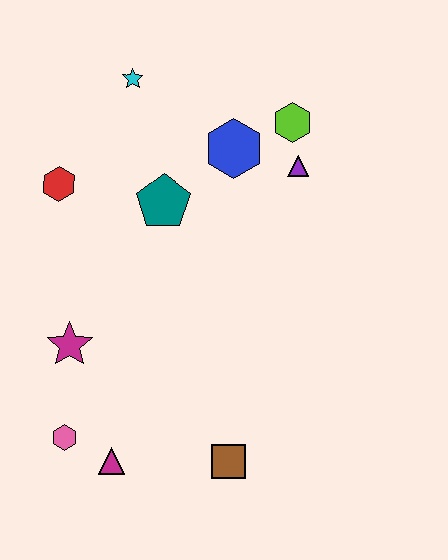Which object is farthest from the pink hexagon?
The lime hexagon is farthest from the pink hexagon.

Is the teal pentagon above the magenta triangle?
Yes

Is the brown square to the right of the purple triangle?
No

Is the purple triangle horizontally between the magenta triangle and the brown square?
No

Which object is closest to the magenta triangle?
The pink hexagon is closest to the magenta triangle.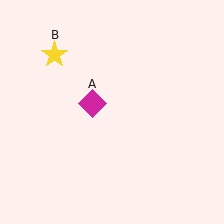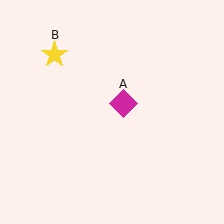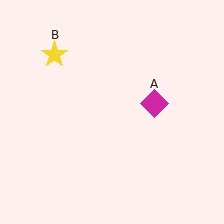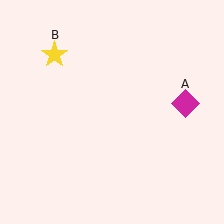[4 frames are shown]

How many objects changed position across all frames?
1 object changed position: magenta diamond (object A).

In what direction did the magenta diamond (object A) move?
The magenta diamond (object A) moved right.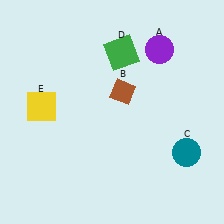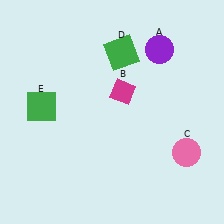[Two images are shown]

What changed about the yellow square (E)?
In Image 1, E is yellow. In Image 2, it changed to green.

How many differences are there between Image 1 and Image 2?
There are 3 differences between the two images.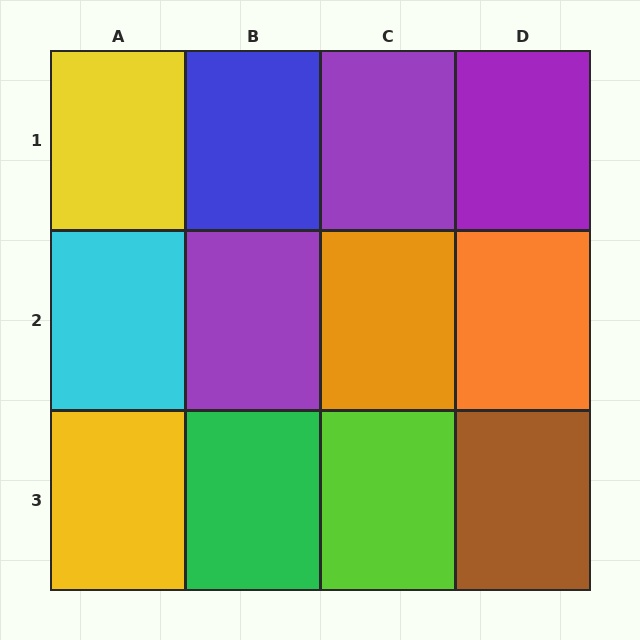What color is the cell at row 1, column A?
Yellow.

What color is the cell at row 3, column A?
Yellow.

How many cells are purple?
3 cells are purple.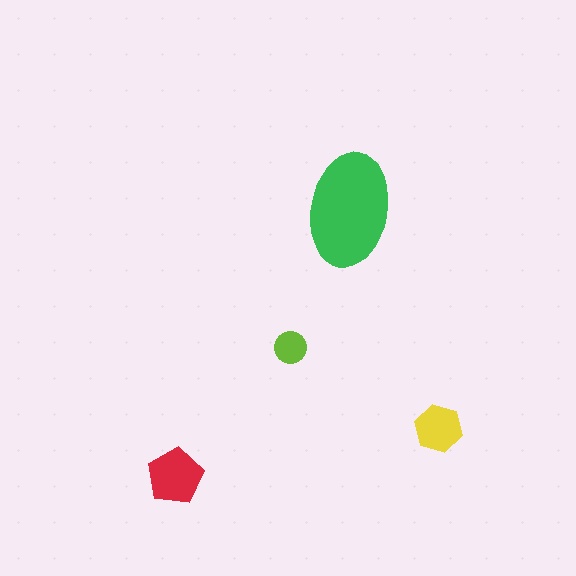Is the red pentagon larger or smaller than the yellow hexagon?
Larger.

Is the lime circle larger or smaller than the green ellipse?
Smaller.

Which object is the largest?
The green ellipse.